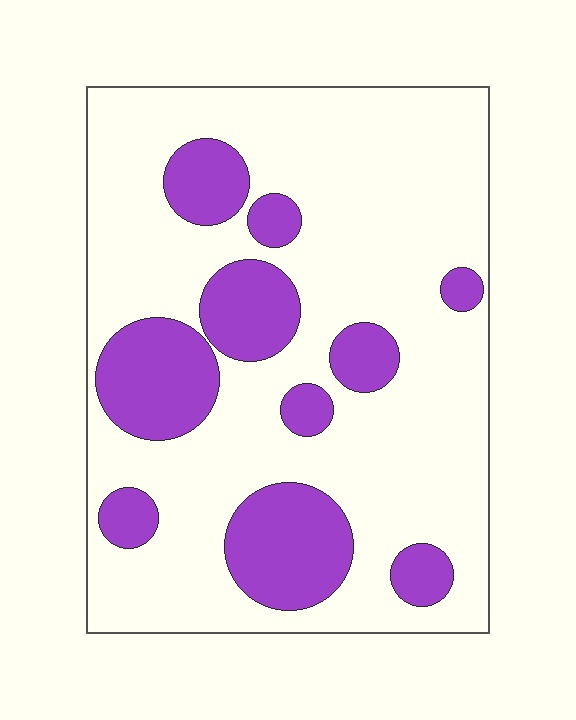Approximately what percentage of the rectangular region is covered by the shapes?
Approximately 25%.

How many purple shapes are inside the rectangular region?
10.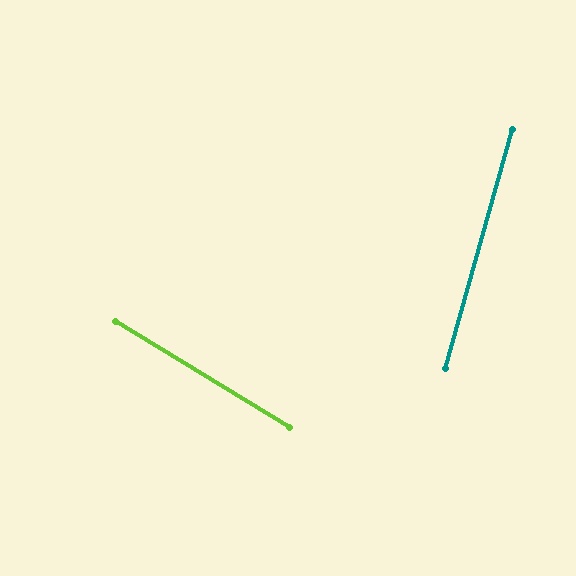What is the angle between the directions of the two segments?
Approximately 74 degrees.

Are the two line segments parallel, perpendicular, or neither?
Neither parallel nor perpendicular — they differ by about 74°.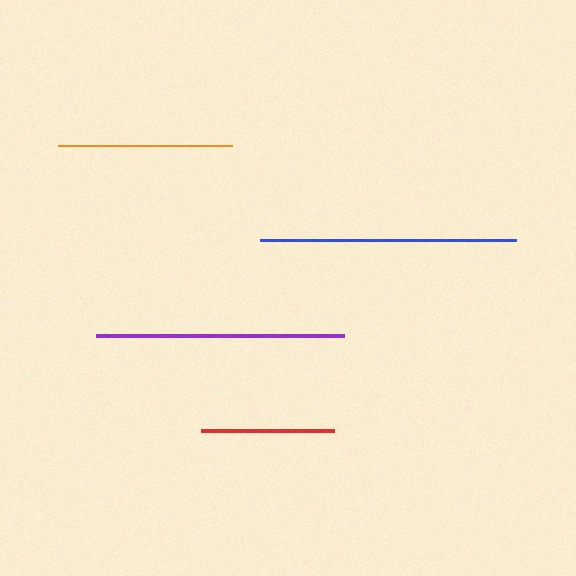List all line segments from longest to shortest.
From longest to shortest: blue, purple, orange, red.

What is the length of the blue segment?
The blue segment is approximately 257 pixels long.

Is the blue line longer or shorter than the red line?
The blue line is longer than the red line.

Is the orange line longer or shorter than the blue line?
The blue line is longer than the orange line.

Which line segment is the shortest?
The red line is the shortest at approximately 133 pixels.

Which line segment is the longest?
The blue line is the longest at approximately 257 pixels.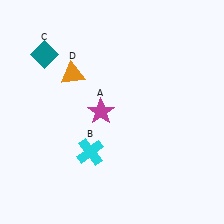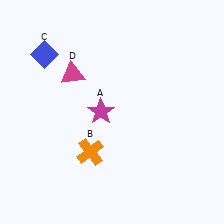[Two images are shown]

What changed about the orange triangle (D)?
In Image 1, D is orange. In Image 2, it changed to magenta.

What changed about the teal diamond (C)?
In Image 1, C is teal. In Image 2, it changed to blue.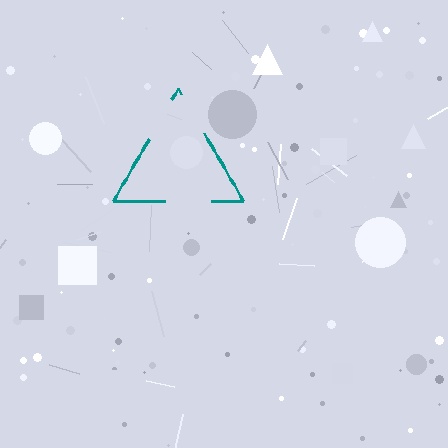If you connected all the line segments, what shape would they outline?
They would outline a triangle.